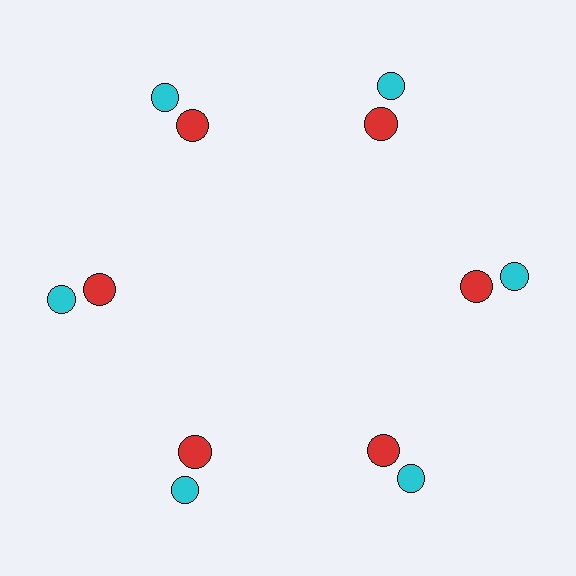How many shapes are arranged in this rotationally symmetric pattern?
There are 12 shapes, arranged in 6 groups of 2.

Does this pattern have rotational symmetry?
Yes, this pattern has 6-fold rotational symmetry. It looks the same after rotating 60 degrees around the center.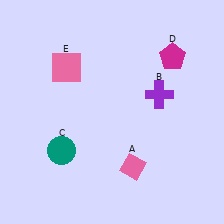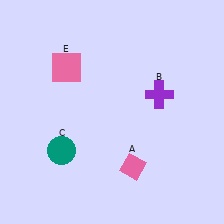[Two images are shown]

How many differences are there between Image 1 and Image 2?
There is 1 difference between the two images.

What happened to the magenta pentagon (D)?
The magenta pentagon (D) was removed in Image 2. It was in the top-right area of Image 1.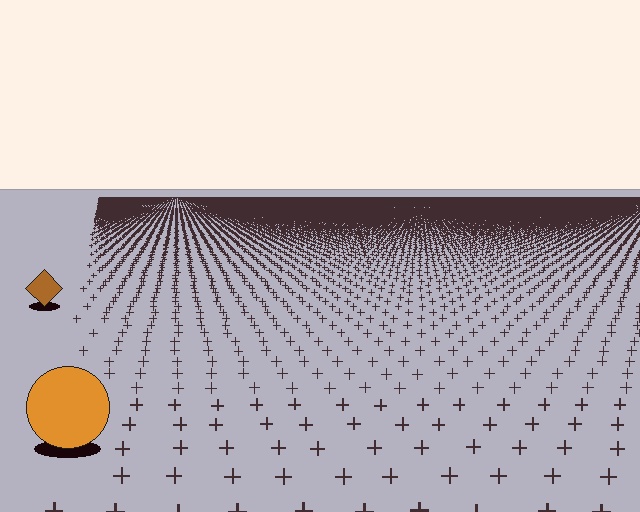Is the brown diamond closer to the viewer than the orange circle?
No. The orange circle is closer — you can tell from the texture gradient: the ground texture is coarser near it.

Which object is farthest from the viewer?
The brown diamond is farthest from the viewer. It appears smaller and the ground texture around it is denser.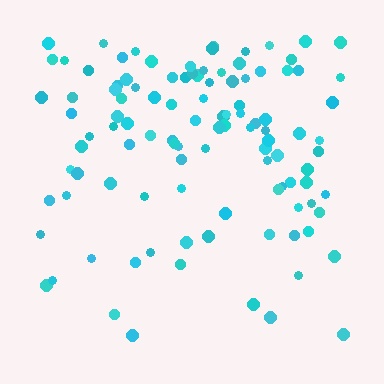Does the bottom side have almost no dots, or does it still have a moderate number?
Still a moderate number, just noticeably fewer than the top.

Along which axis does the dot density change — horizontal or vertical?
Vertical.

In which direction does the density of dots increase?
From bottom to top, with the top side densest.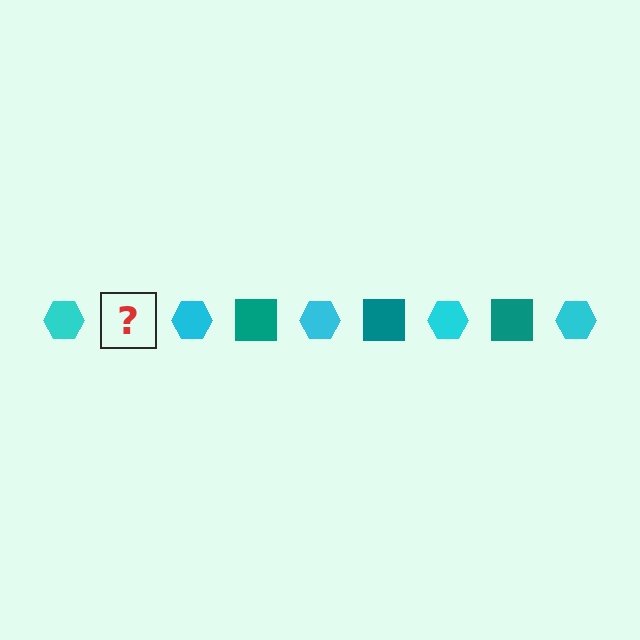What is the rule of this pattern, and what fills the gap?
The rule is that the pattern alternates between cyan hexagon and teal square. The gap should be filled with a teal square.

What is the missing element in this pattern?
The missing element is a teal square.